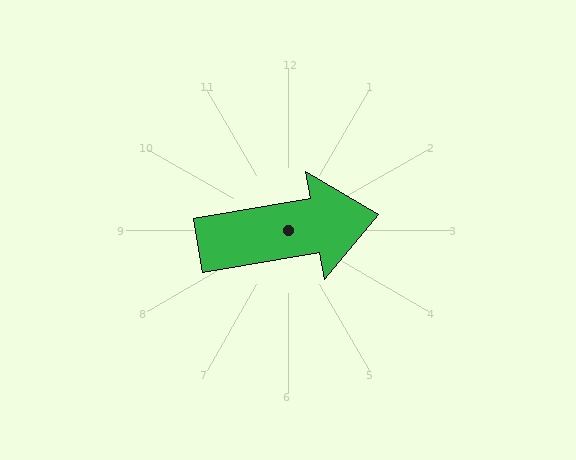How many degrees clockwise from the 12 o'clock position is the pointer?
Approximately 80 degrees.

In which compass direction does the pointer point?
East.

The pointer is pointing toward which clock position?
Roughly 3 o'clock.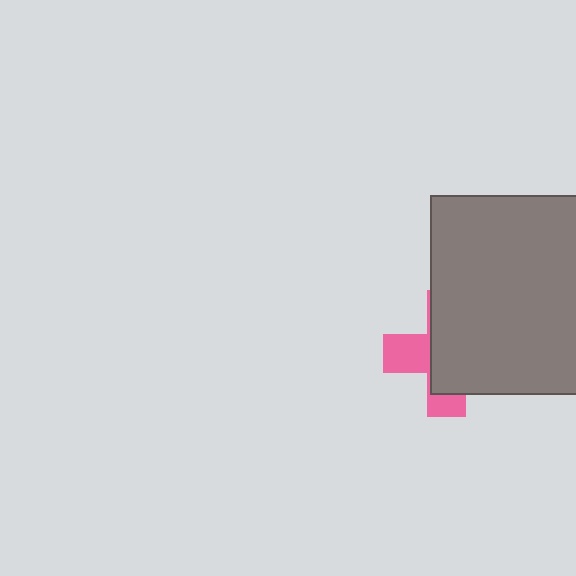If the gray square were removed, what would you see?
You would see the complete pink cross.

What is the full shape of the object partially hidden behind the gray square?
The partially hidden object is a pink cross.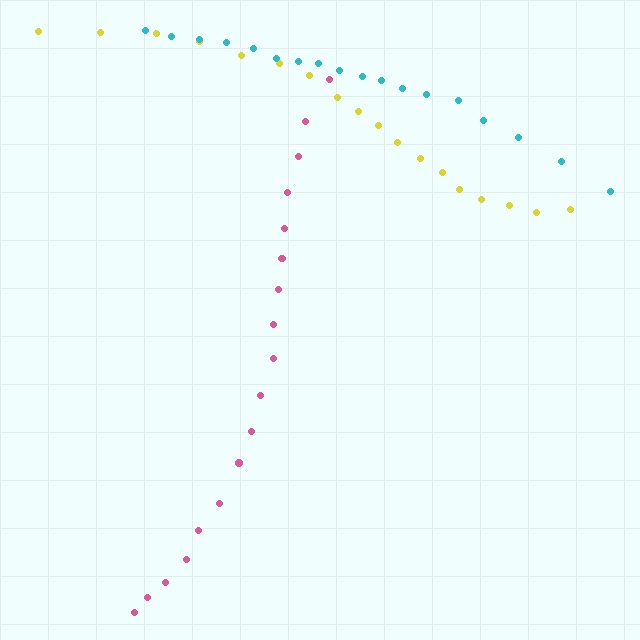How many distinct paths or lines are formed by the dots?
There are 3 distinct paths.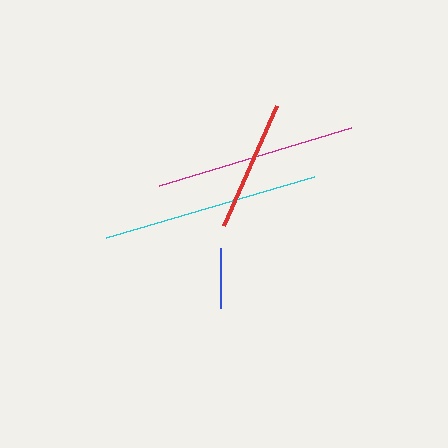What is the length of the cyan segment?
The cyan segment is approximately 217 pixels long.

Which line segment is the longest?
The cyan line is the longest at approximately 217 pixels.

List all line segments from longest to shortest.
From longest to shortest: cyan, magenta, red, blue.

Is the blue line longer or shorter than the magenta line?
The magenta line is longer than the blue line.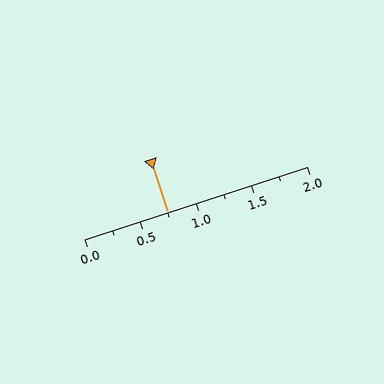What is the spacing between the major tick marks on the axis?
The major ticks are spaced 0.5 apart.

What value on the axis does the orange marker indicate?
The marker indicates approximately 0.75.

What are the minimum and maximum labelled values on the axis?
The axis runs from 0.0 to 2.0.